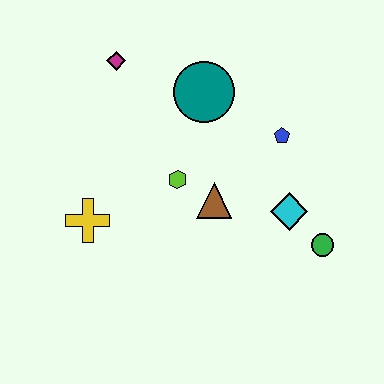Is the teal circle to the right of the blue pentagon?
No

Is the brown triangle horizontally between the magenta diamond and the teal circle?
No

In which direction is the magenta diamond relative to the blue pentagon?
The magenta diamond is to the left of the blue pentagon.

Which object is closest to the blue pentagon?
The cyan diamond is closest to the blue pentagon.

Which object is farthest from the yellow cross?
The green circle is farthest from the yellow cross.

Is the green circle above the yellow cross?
No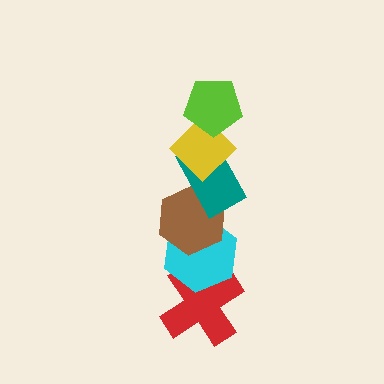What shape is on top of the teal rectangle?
The yellow diamond is on top of the teal rectangle.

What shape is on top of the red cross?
The cyan hexagon is on top of the red cross.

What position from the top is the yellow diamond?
The yellow diamond is 2nd from the top.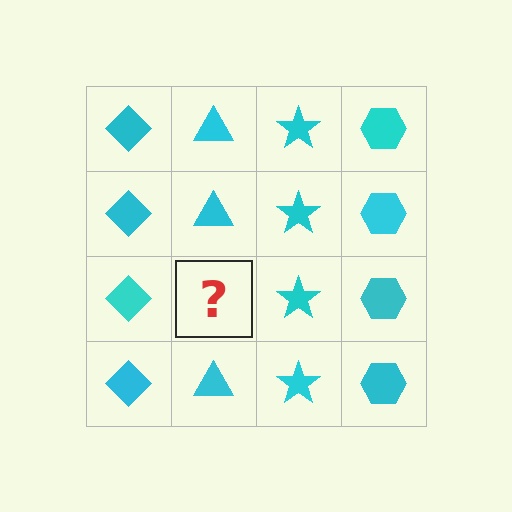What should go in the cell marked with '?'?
The missing cell should contain a cyan triangle.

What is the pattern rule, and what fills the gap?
The rule is that each column has a consistent shape. The gap should be filled with a cyan triangle.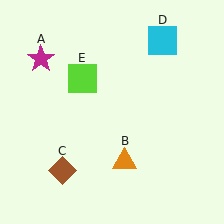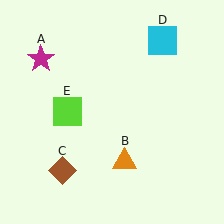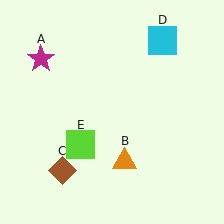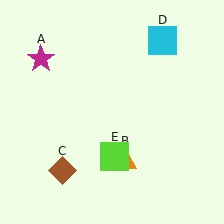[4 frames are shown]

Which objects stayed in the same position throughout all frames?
Magenta star (object A) and orange triangle (object B) and brown diamond (object C) and cyan square (object D) remained stationary.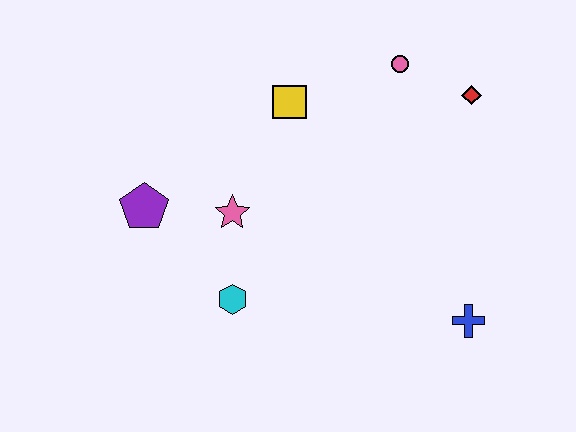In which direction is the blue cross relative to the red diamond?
The blue cross is below the red diamond.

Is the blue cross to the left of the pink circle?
No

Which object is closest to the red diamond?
The pink circle is closest to the red diamond.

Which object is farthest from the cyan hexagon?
The red diamond is farthest from the cyan hexagon.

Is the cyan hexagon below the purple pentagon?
Yes